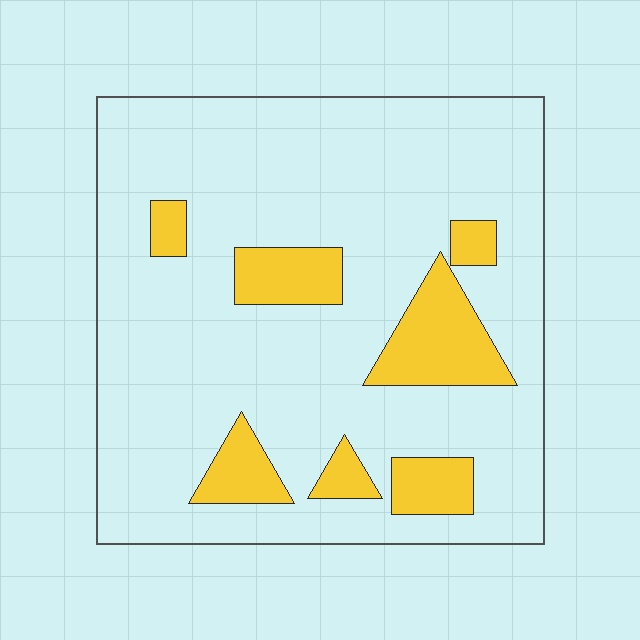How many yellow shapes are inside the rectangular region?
7.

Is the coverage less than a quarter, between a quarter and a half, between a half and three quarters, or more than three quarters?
Less than a quarter.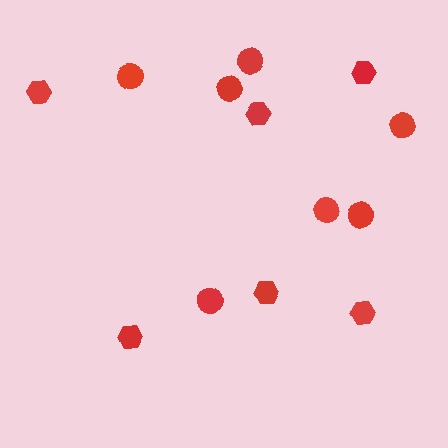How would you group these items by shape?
There are 2 groups: one group of hexagons (6) and one group of circles (7).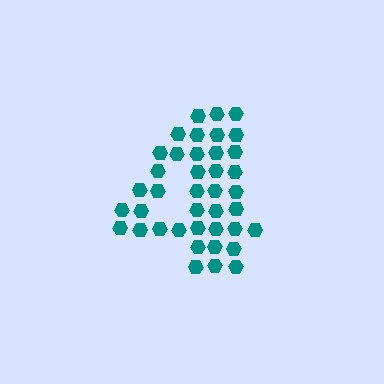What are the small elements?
The small elements are hexagons.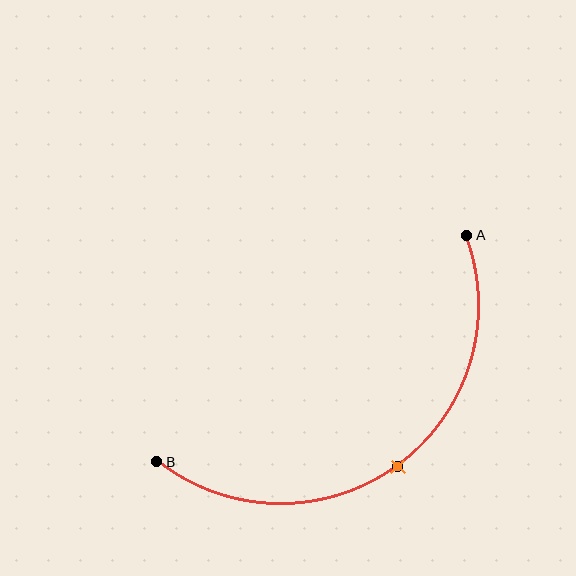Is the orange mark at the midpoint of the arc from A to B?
Yes. The orange mark lies on the arc at equal arc-length from both A and B — it is the arc midpoint.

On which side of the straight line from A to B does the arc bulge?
The arc bulges below and to the right of the straight line connecting A and B.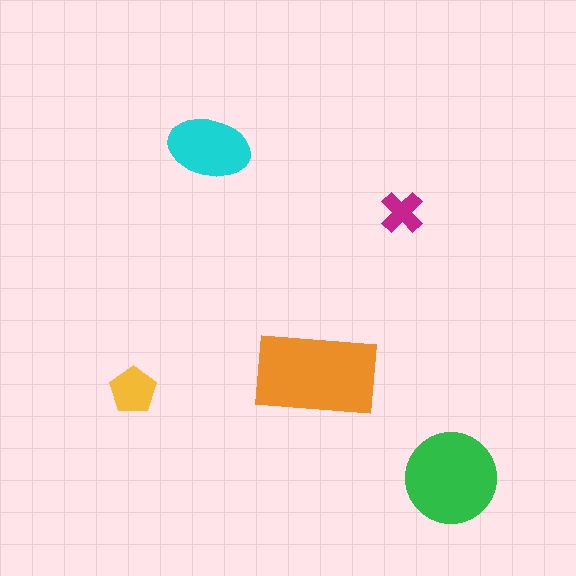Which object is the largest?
The orange rectangle.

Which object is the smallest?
The magenta cross.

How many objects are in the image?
There are 5 objects in the image.